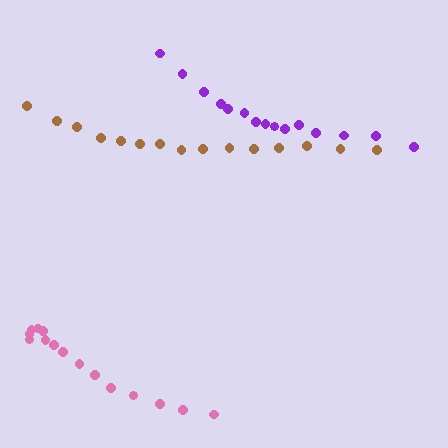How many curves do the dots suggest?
There are 3 distinct paths.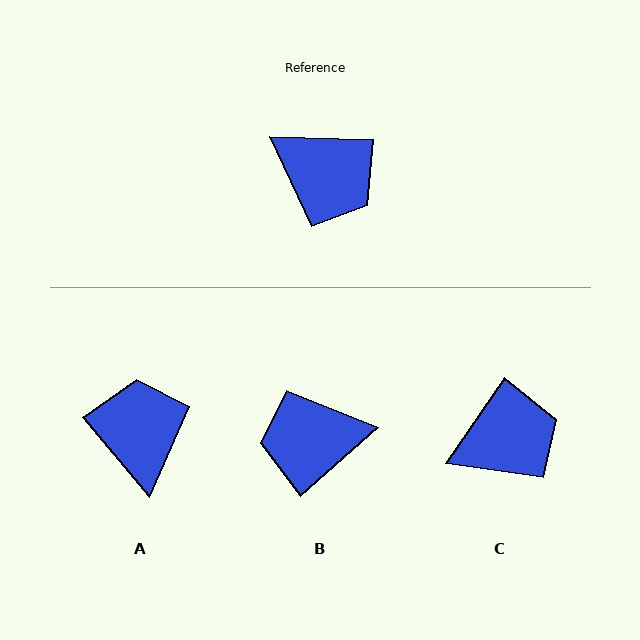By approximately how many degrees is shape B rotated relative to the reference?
Approximately 137 degrees clockwise.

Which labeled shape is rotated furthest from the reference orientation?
B, about 137 degrees away.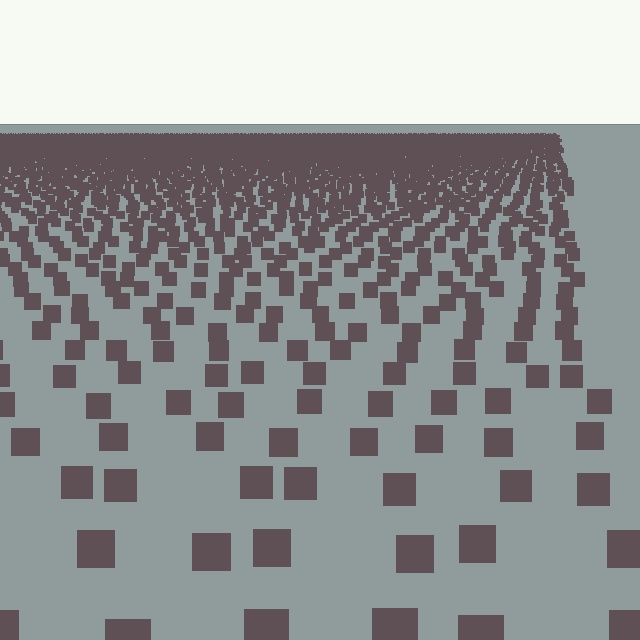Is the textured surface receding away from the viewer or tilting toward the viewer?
The surface is receding away from the viewer. Texture elements get smaller and denser toward the top.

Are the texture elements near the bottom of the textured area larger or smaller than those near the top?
Larger. Near the bottom, elements are closer to the viewer and appear at a bigger on-screen size.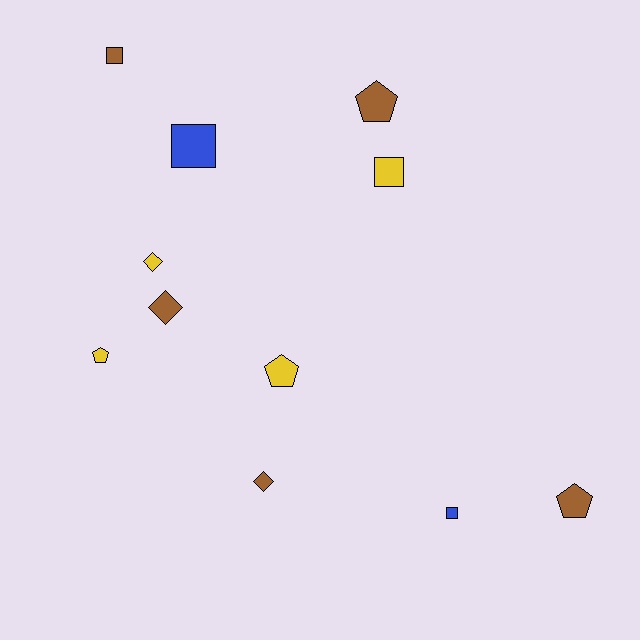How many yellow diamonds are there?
There is 1 yellow diamond.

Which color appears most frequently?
Brown, with 5 objects.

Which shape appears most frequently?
Pentagon, with 4 objects.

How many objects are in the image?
There are 11 objects.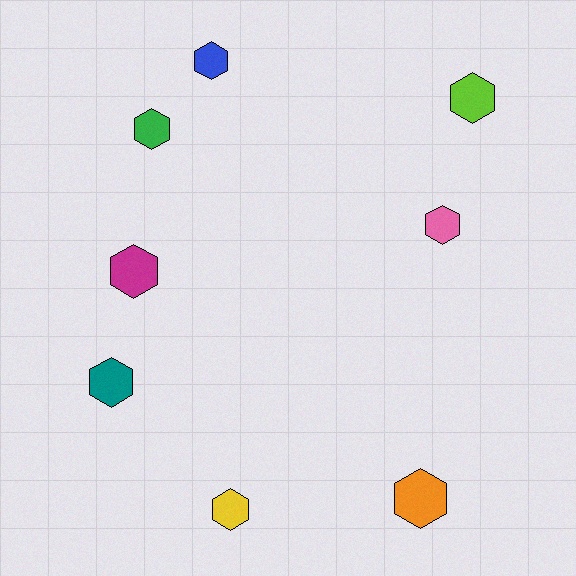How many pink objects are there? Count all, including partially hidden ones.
There is 1 pink object.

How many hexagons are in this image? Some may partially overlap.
There are 8 hexagons.